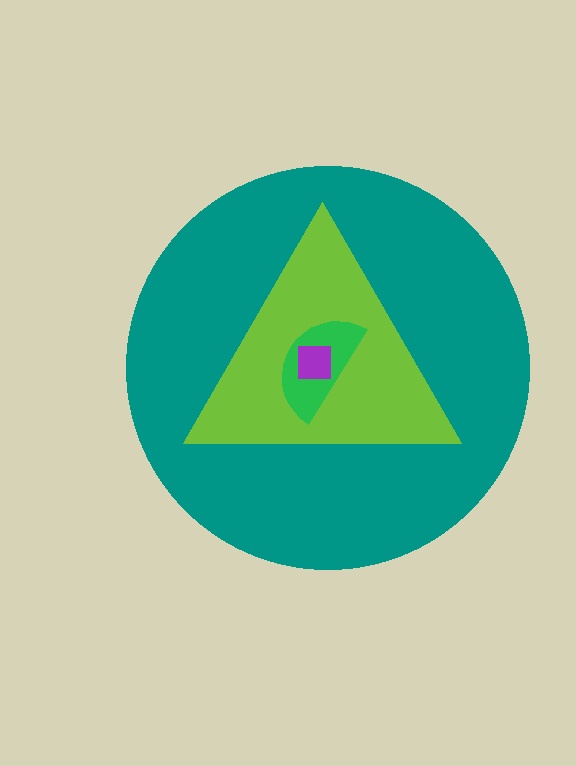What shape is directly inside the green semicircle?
The purple square.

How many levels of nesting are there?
4.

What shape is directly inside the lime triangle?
The green semicircle.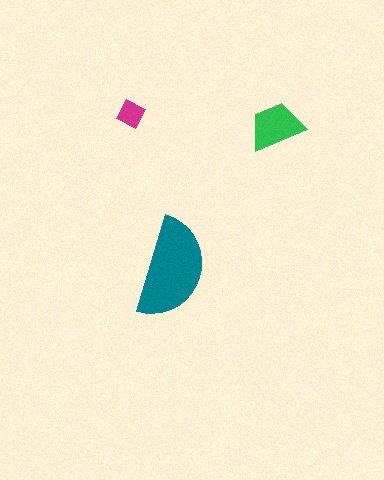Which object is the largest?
The teal semicircle.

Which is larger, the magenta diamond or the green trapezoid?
The green trapezoid.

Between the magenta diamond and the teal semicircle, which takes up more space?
The teal semicircle.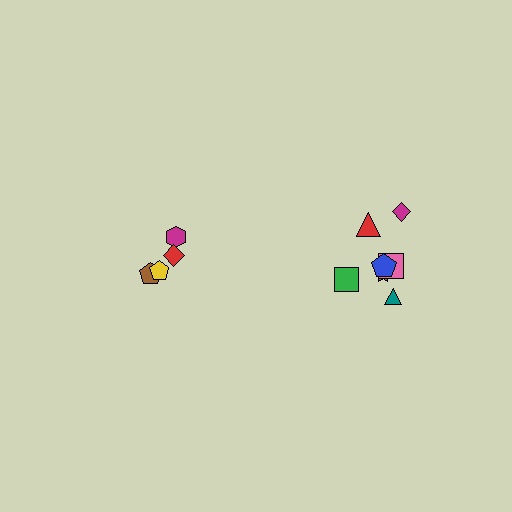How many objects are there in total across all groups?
There are 11 objects.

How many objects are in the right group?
There are 7 objects.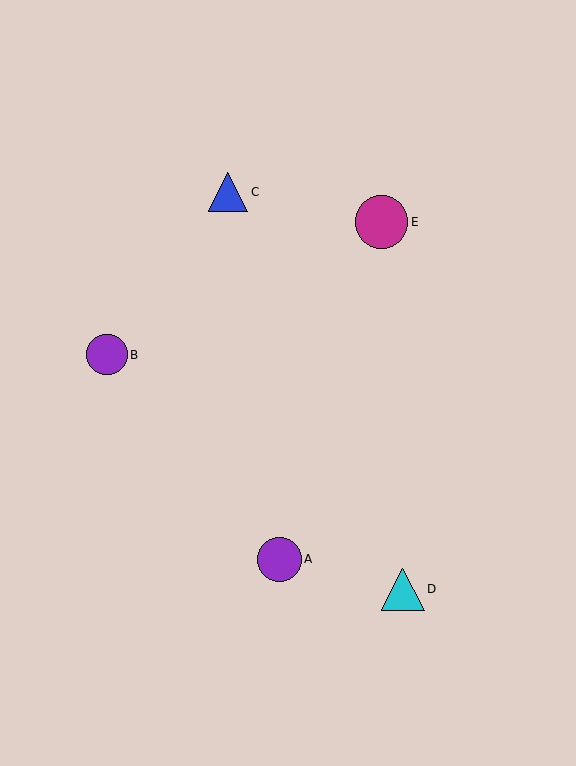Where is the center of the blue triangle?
The center of the blue triangle is at (228, 192).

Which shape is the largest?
The magenta circle (labeled E) is the largest.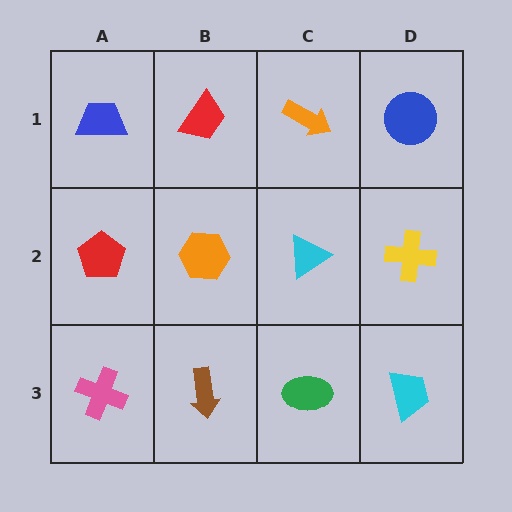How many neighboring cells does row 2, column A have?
3.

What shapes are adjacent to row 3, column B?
An orange hexagon (row 2, column B), a pink cross (row 3, column A), a green ellipse (row 3, column C).